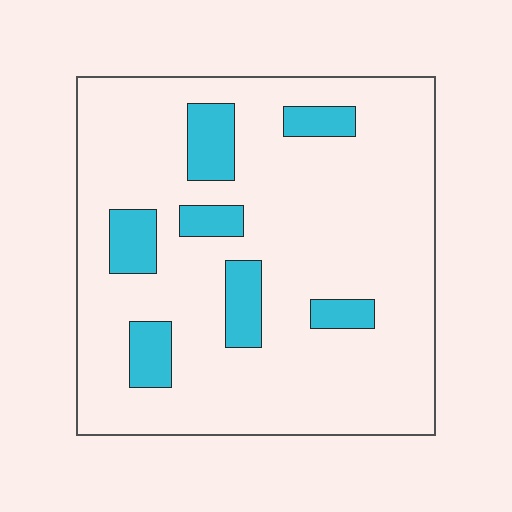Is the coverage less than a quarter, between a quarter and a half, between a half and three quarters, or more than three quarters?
Less than a quarter.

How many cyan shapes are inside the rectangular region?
7.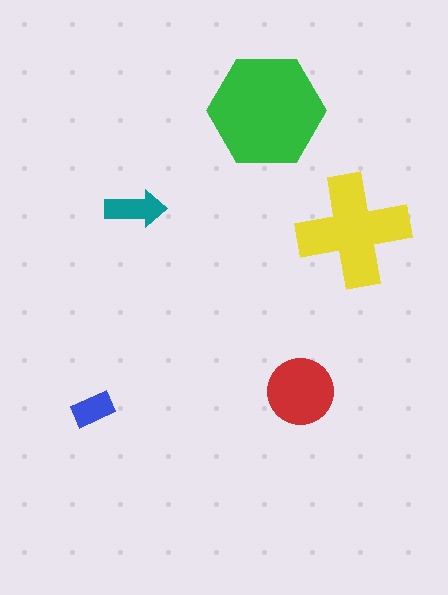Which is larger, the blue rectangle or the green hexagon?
The green hexagon.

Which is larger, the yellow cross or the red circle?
The yellow cross.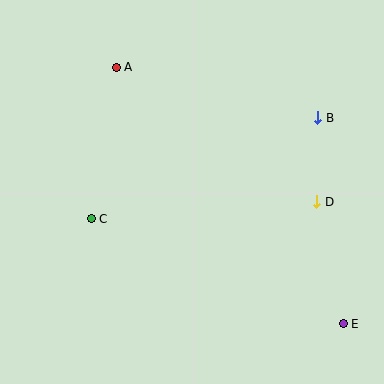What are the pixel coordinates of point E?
Point E is at (343, 324).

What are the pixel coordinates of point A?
Point A is at (116, 67).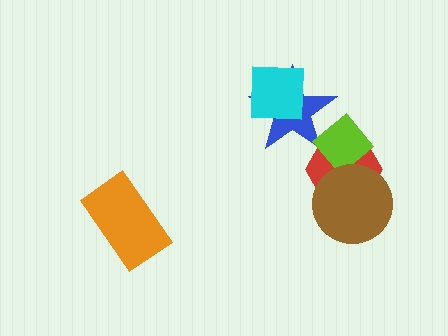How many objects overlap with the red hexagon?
2 objects overlap with the red hexagon.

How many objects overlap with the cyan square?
1 object overlaps with the cyan square.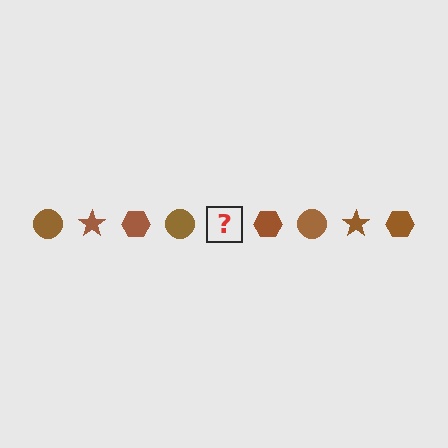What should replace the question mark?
The question mark should be replaced with a brown star.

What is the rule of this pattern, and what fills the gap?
The rule is that the pattern cycles through circle, star, hexagon shapes in brown. The gap should be filled with a brown star.